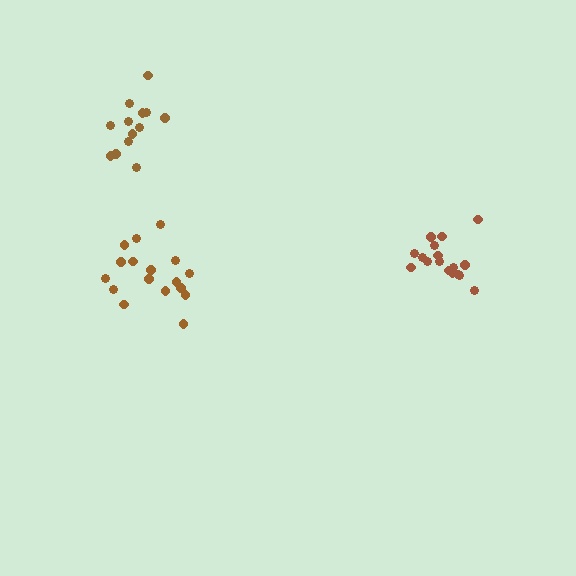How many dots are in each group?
Group 1: 17 dots, Group 2: 17 dots, Group 3: 13 dots (47 total).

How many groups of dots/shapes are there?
There are 3 groups.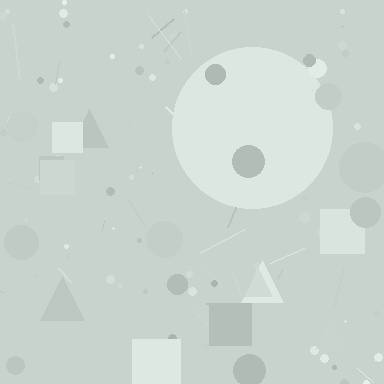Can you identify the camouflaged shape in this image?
The camouflaged shape is a circle.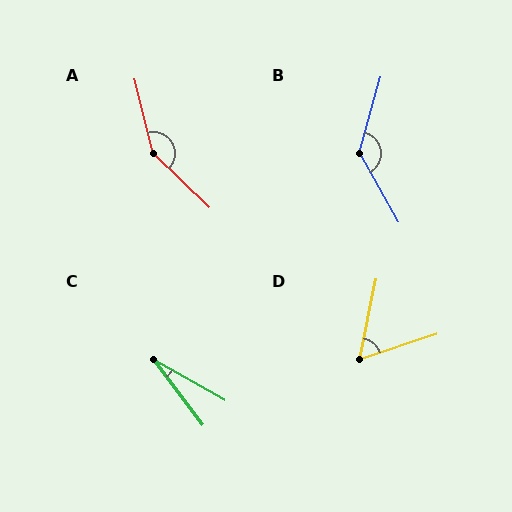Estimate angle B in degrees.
Approximately 135 degrees.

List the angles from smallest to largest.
C (24°), D (61°), B (135°), A (148°).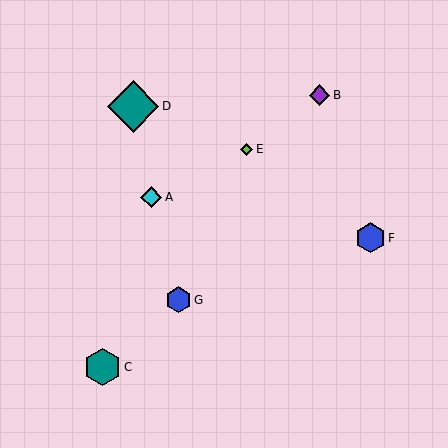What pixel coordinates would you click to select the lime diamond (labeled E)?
Click at (247, 149) to select the lime diamond E.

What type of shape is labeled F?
Shape F is a blue hexagon.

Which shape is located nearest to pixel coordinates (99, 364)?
The teal hexagon (labeled C) at (103, 367) is nearest to that location.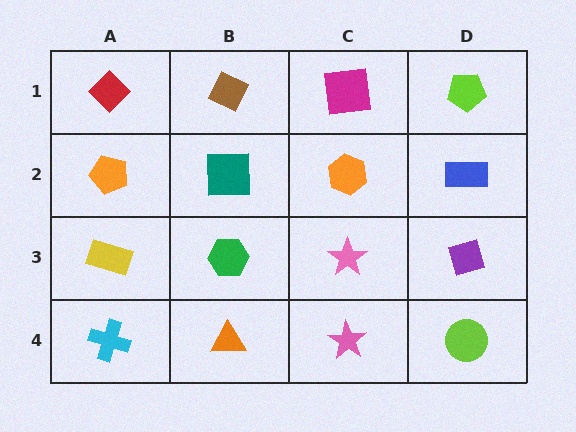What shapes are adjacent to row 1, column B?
A teal square (row 2, column B), a red diamond (row 1, column A), a magenta square (row 1, column C).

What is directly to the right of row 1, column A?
A brown diamond.